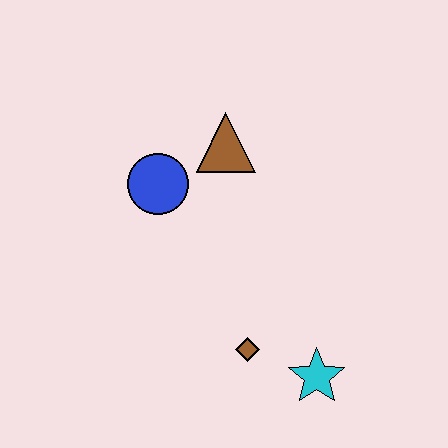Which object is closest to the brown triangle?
The blue circle is closest to the brown triangle.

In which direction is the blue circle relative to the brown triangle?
The blue circle is to the left of the brown triangle.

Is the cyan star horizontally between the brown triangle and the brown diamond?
No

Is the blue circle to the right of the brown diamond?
No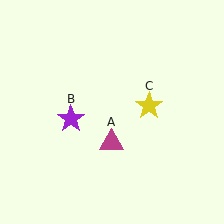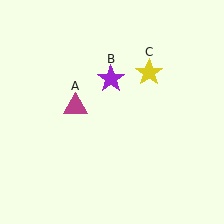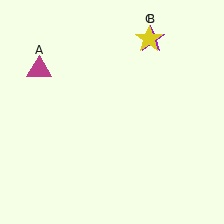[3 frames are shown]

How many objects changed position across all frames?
3 objects changed position: magenta triangle (object A), purple star (object B), yellow star (object C).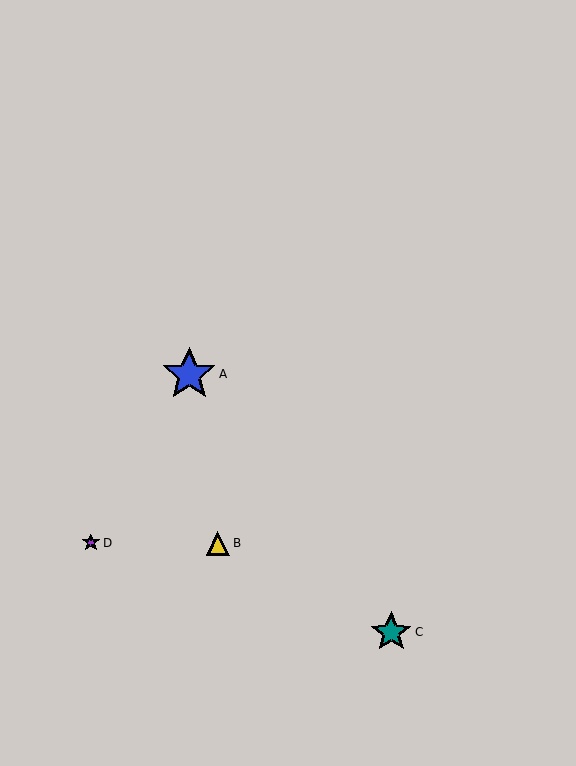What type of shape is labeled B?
Shape B is a yellow triangle.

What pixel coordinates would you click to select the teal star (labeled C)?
Click at (391, 632) to select the teal star C.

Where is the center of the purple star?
The center of the purple star is at (91, 543).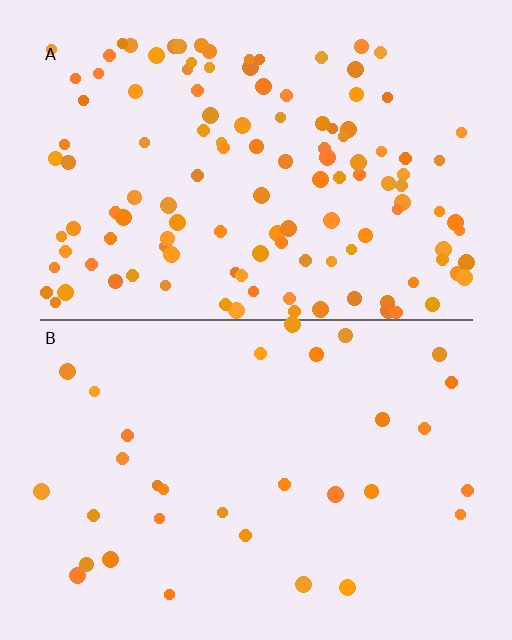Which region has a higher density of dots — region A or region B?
A (the top).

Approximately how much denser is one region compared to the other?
Approximately 3.8× — region A over region B.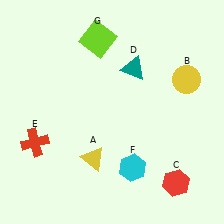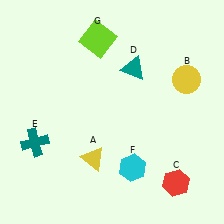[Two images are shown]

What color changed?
The cross (E) changed from red in Image 1 to teal in Image 2.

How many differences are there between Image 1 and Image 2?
There is 1 difference between the two images.